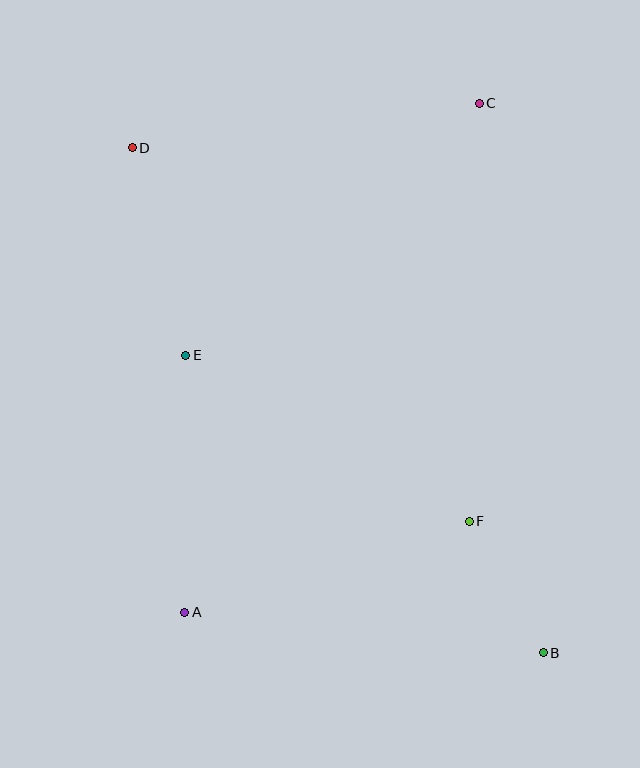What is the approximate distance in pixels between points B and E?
The distance between B and E is approximately 465 pixels.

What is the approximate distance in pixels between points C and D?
The distance between C and D is approximately 350 pixels.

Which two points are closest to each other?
Points B and F are closest to each other.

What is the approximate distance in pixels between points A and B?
The distance between A and B is approximately 361 pixels.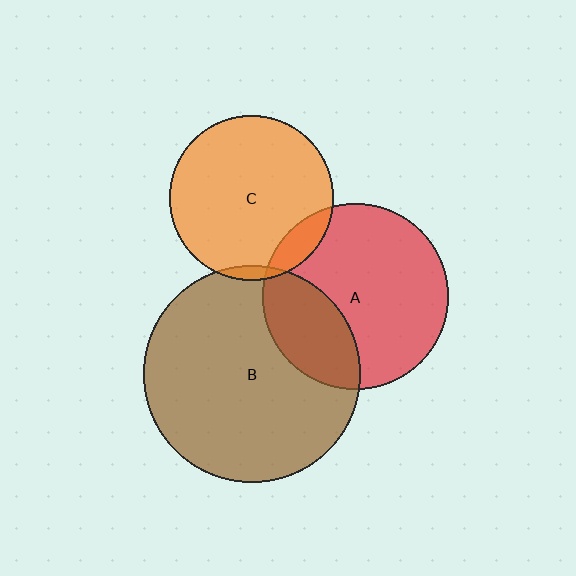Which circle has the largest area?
Circle B (brown).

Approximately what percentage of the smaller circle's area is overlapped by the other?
Approximately 10%.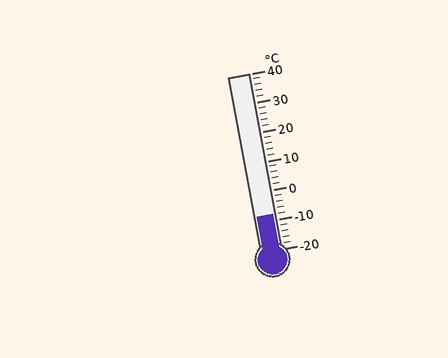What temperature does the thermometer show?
The thermometer shows approximately -8°C.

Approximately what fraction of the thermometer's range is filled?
The thermometer is filled to approximately 20% of its range.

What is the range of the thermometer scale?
The thermometer scale ranges from -20°C to 40°C.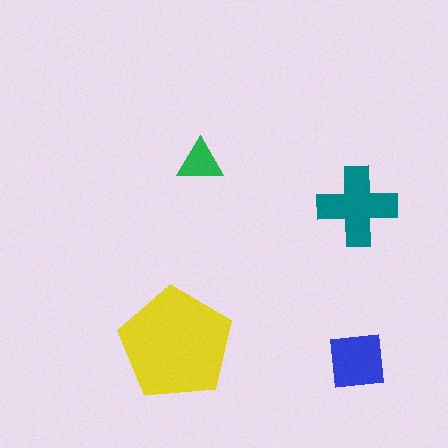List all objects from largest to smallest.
The yellow pentagon, the teal cross, the blue square, the green triangle.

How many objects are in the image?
There are 4 objects in the image.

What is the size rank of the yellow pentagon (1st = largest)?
1st.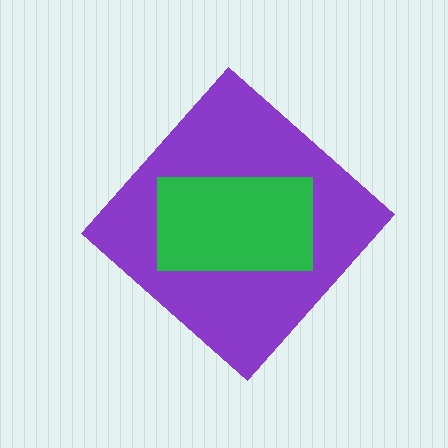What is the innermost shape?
The green rectangle.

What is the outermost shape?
The purple diamond.